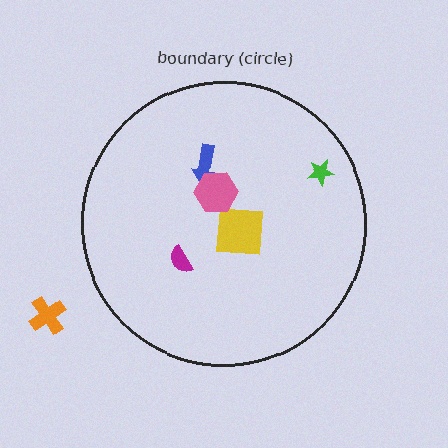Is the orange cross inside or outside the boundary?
Outside.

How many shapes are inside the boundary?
5 inside, 1 outside.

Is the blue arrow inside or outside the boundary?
Inside.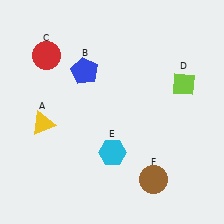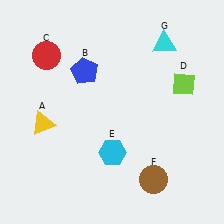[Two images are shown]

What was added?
A cyan triangle (G) was added in Image 2.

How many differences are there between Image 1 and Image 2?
There is 1 difference between the two images.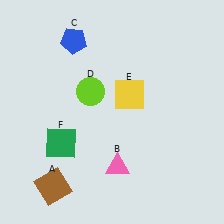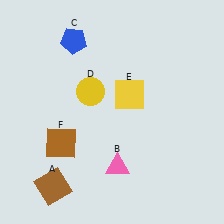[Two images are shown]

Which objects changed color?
D changed from lime to yellow. F changed from green to brown.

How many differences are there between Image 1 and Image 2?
There are 2 differences between the two images.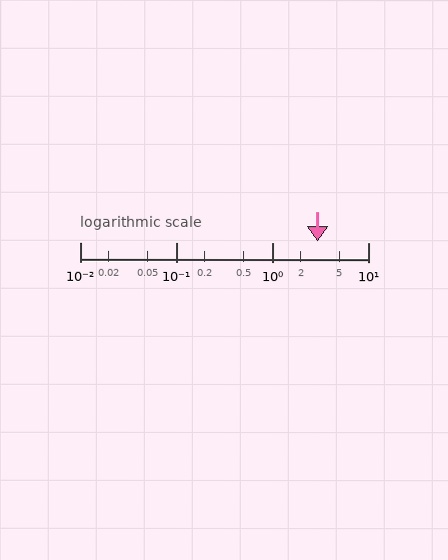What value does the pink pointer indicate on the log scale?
The pointer indicates approximately 3.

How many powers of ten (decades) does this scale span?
The scale spans 3 decades, from 0.01 to 10.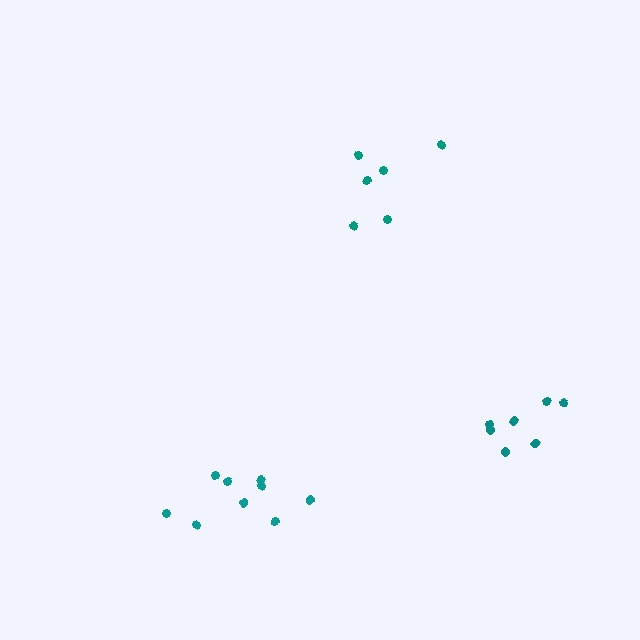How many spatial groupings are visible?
There are 3 spatial groupings.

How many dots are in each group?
Group 1: 6 dots, Group 2: 7 dots, Group 3: 9 dots (22 total).